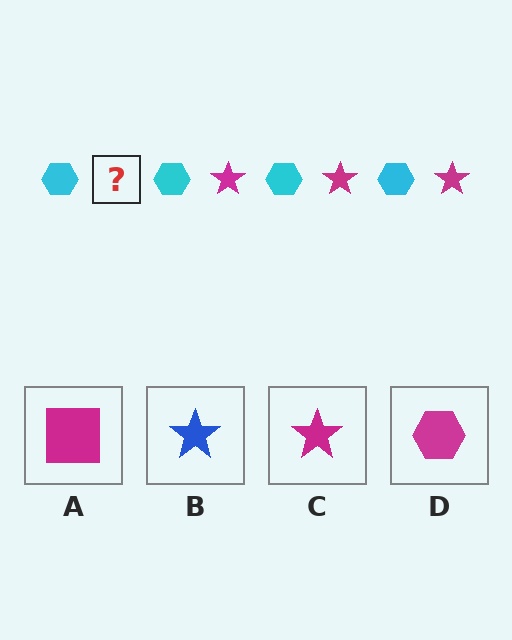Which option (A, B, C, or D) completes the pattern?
C.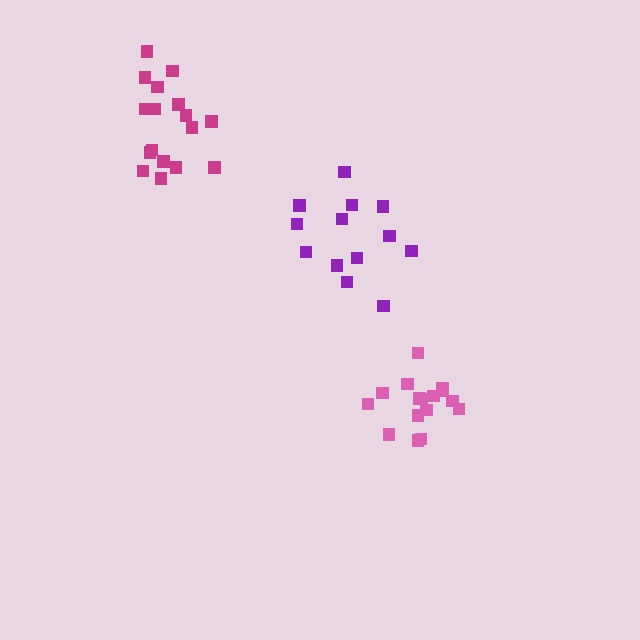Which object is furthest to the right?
The pink cluster is rightmost.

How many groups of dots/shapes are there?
There are 3 groups.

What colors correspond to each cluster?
The clusters are colored: magenta, pink, purple.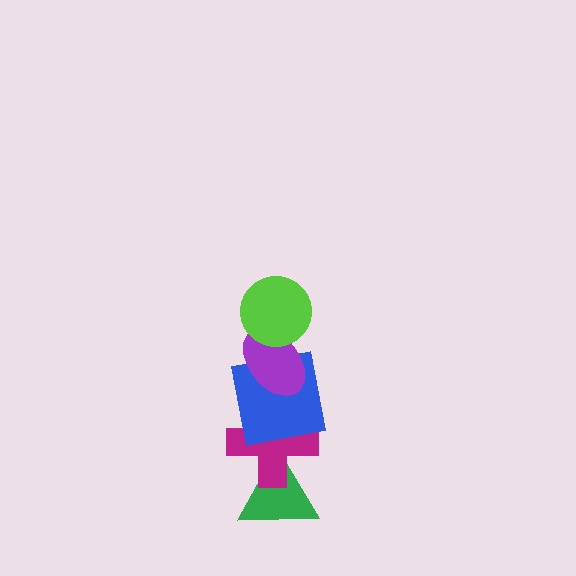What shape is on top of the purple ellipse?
The lime circle is on top of the purple ellipse.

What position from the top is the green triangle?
The green triangle is 5th from the top.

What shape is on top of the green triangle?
The magenta cross is on top of the green triangle.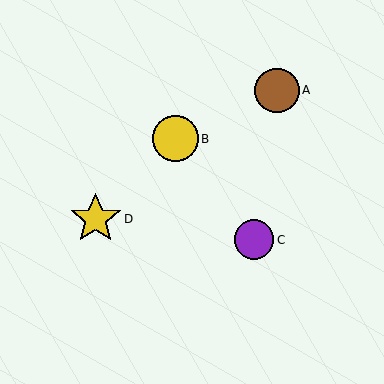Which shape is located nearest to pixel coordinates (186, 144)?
The yellow circle (labeled B) at (175, 139) is nearest to that location.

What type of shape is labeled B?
Shape B is a yellow circle.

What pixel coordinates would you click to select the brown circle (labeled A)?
Click at (277, 90) to select the brown circle A.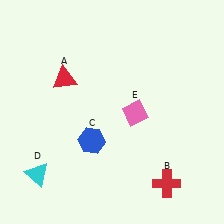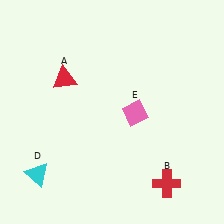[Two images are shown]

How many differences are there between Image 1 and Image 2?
There is 1 difference between the two images.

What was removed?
The blue hexagon (C) was removed in Image 2.